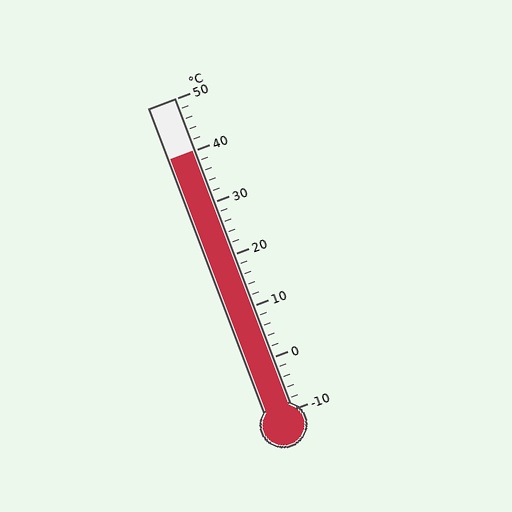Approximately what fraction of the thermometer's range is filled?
The thermometer is filled to approximately 85% of its range.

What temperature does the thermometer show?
The thermometer shows approximately 40°C.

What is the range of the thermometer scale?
The thermometer scale ranges from -10°C to 50°C.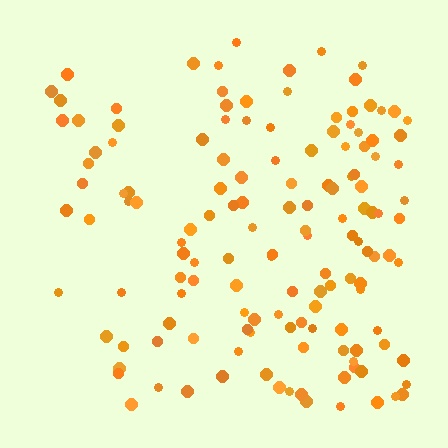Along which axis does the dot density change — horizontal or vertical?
Horizontal.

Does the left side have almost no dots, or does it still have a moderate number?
Still a moderate number, just noticeably fewer than the right.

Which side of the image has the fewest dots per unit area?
The left.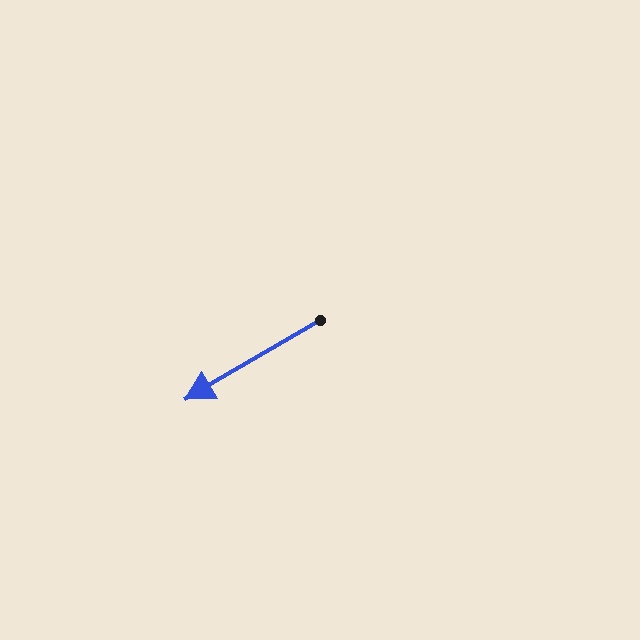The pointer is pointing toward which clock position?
Roughly 8 o'clock.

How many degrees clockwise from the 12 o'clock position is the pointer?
Approximately 240 degrees.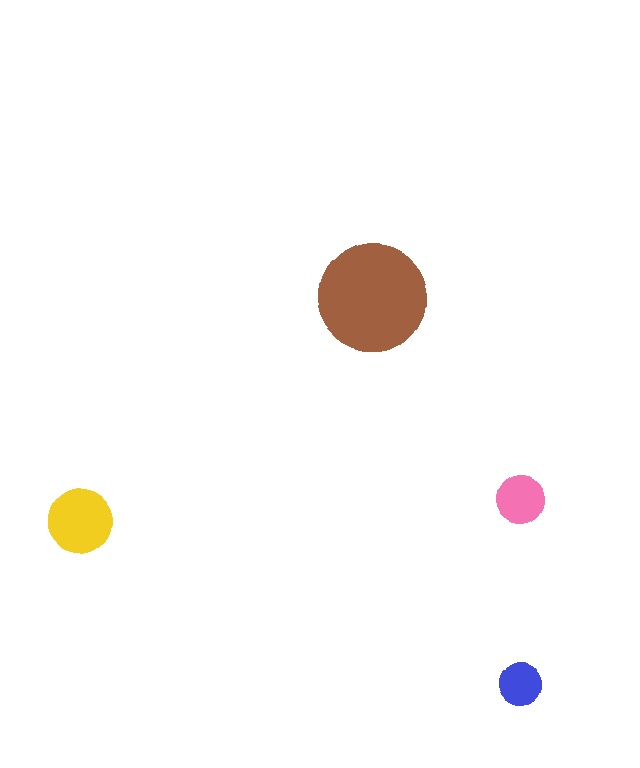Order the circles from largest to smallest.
the brown one, the yellow one, the pink one, the blue one.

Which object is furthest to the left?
The yellow circle is leftmost.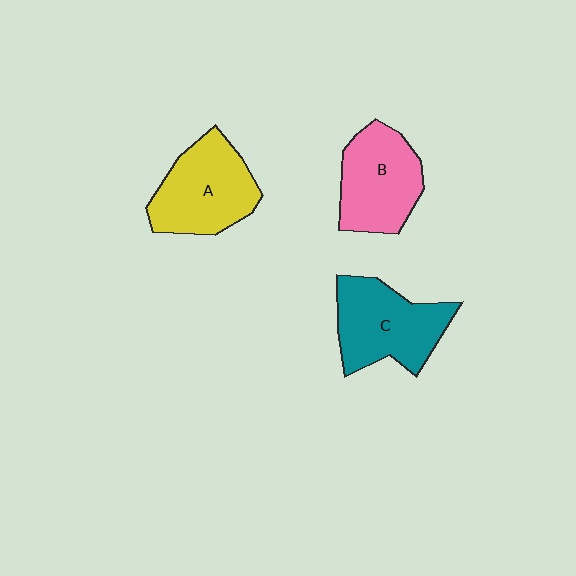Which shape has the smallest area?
Shape B (pink).